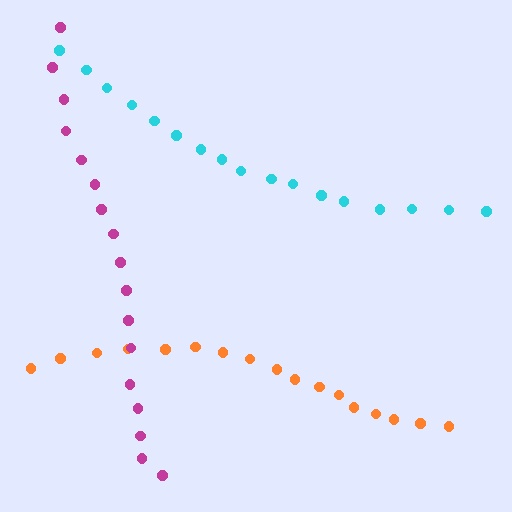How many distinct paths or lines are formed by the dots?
There are 3 distinct paths.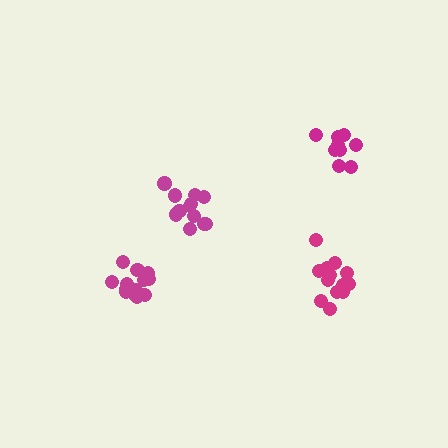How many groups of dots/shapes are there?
There are 4 groups.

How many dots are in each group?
Group 1: 12 dots, Group 2: 9 dots, Group 3: 13 dots, Group 4: 14 dots (48 total).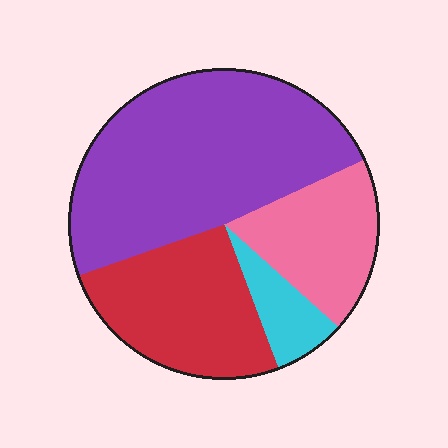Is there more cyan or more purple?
Purple.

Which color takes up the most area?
Purple, at roughly 50%.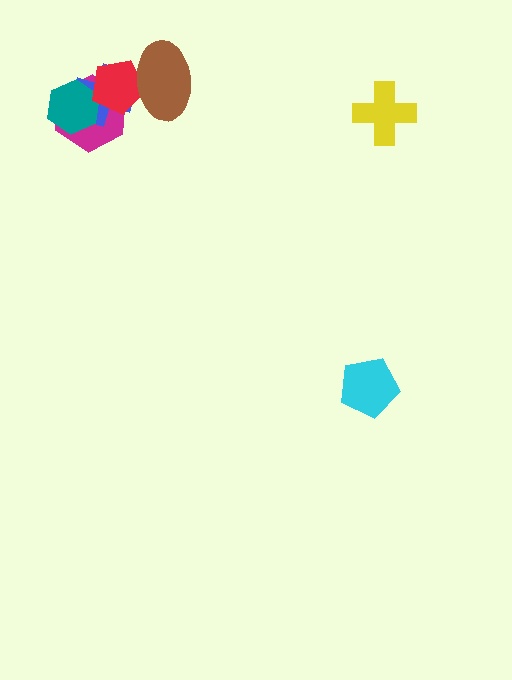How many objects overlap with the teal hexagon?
3 objects overlap with the teal hexagon.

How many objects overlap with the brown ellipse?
2 objects overlap with the brown ellipse.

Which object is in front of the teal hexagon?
The red pentagon is in front of the teal hexagon.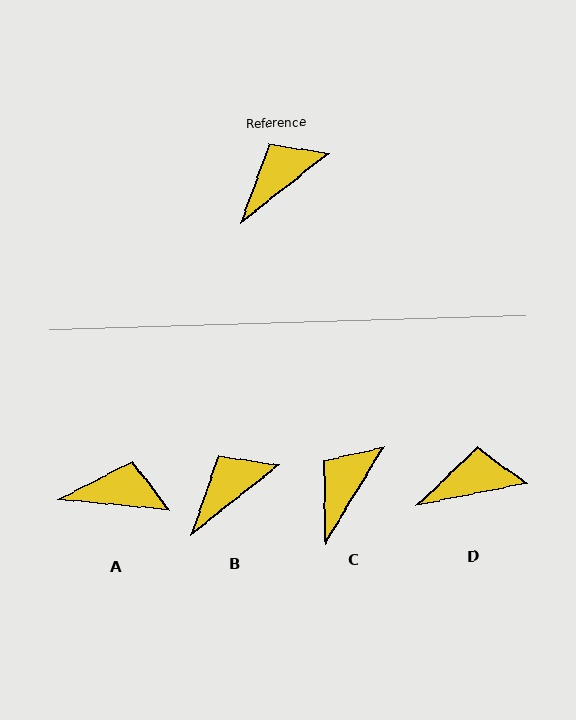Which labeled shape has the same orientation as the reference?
B.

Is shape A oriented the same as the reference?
No, it is off by about 44 degrees.